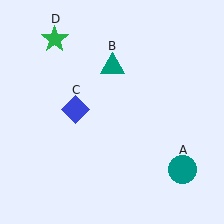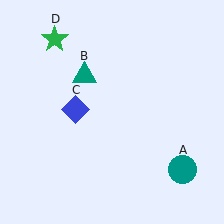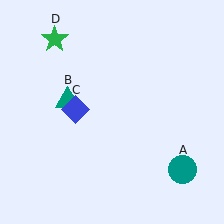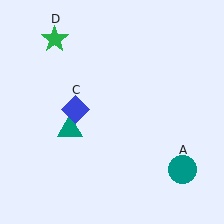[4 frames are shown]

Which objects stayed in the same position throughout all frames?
Teal circle (object A) and blue diamond (object C) and green star (object D) remained stationary.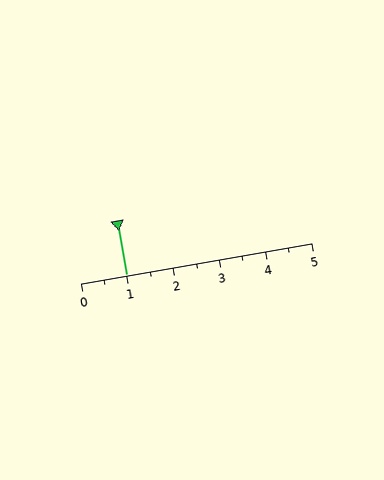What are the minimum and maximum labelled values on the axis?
The axis runs from 0 to 5.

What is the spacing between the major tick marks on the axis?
The major ticks are spaced 1 apart.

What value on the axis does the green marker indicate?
The marker indicates approximately 1.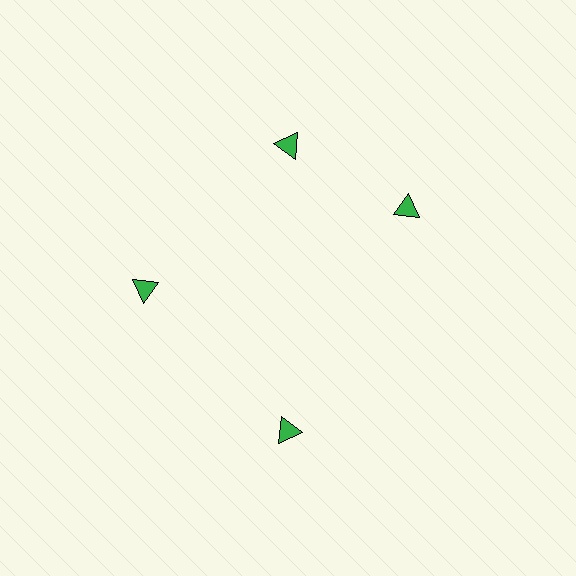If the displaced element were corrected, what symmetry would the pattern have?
It would have 4-fold rotational symmetry — the pattern would map onto itself every 90 degrees.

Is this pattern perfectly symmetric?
No. The 4 green triangles are arranged in a ring, but one element near the 3 o'clock position is rotated out of alignment along the ring, breaking the 4-fold rotational symmetry.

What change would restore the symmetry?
The symmetry would be restored by rotating it back into even spacing with its neighbors so that all 4 triangles sit at equal angles and equal distance from the center.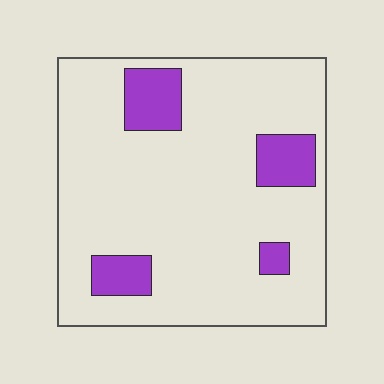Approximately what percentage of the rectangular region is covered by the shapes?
Approximately 15%.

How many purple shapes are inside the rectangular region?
4.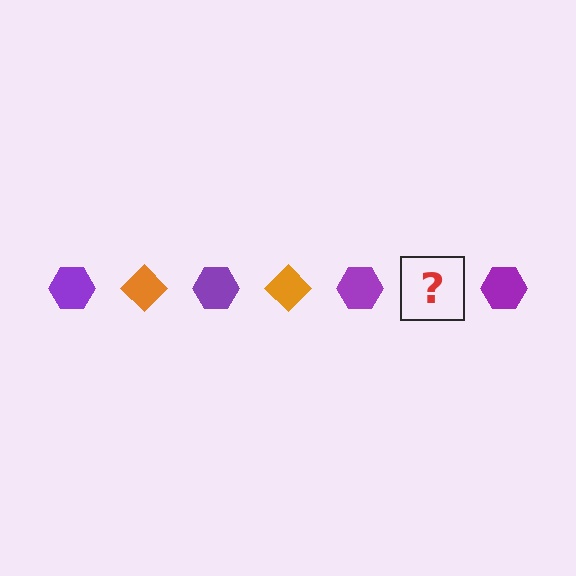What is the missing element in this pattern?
The missing element is an orange diamond.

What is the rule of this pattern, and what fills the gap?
The rule is that the pattern alternates between purple hexagon and orange diamond. The gap should be filled with an orange diamond.